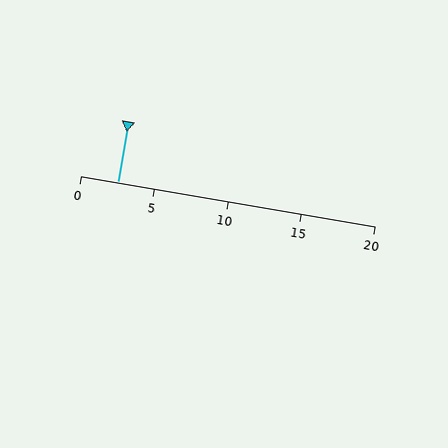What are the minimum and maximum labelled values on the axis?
The axis runs from 0 to 20.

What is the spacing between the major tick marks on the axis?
The major ticks are spaced 5 apart.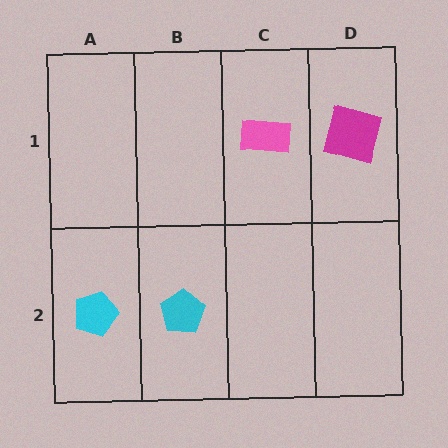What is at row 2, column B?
A cyan pentagon.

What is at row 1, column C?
A pink rectangle.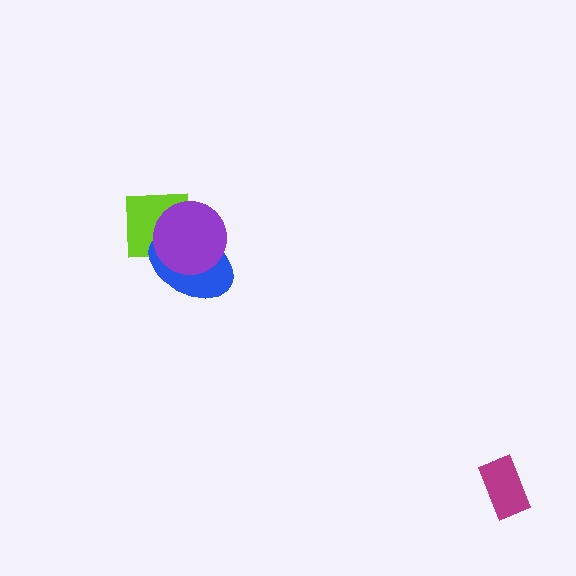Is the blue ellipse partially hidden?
Yes, it is partially covered by another shape.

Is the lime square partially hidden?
Yes, it is partially covered by another shape.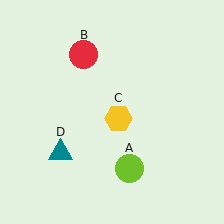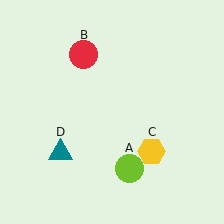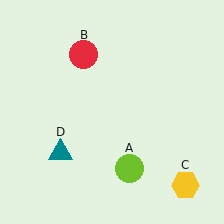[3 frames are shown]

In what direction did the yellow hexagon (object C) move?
The yellow hexagon (object C) moved down and to the right.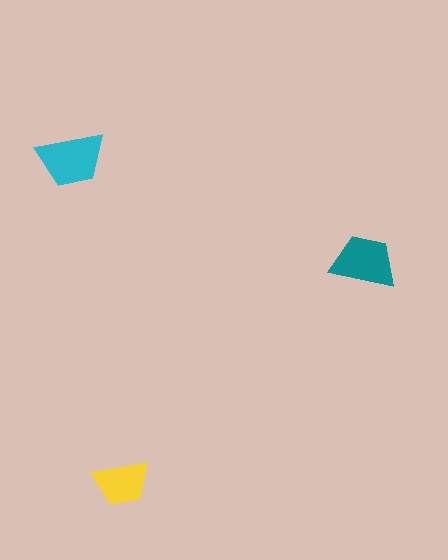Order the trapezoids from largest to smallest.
the cyan one, the teal one, the yellow one.